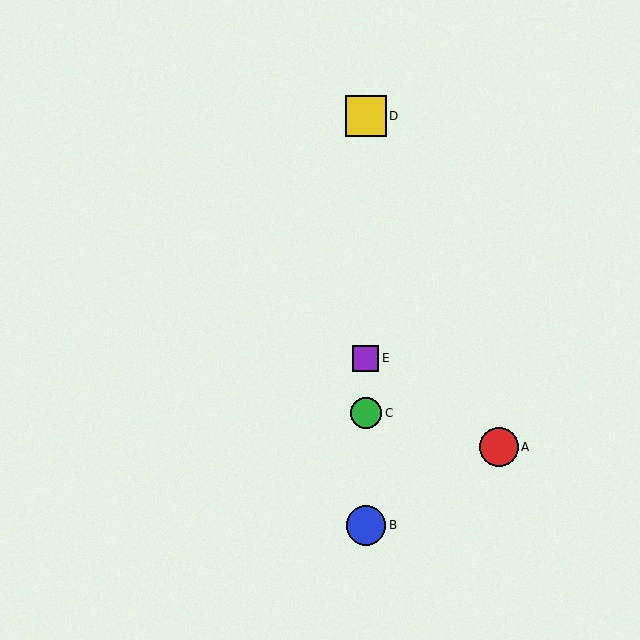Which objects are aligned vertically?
Objects B, C, D, E are aligned vertically.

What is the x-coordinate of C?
Object C is at x≈366.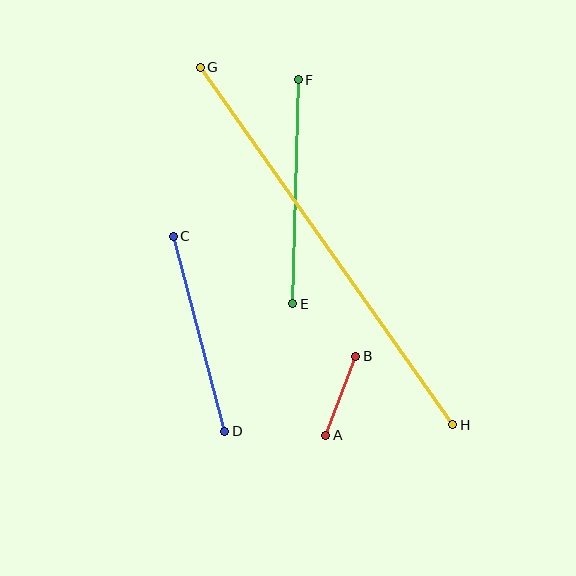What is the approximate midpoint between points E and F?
The midpoint is at approximately (296, 192) pixels.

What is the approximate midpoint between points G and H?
The midpoint is at approximately (327, 246) pixels.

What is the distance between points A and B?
The distance is approximately 84 pixels.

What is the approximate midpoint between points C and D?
The midpoint is at approximately (199, 334) pixels.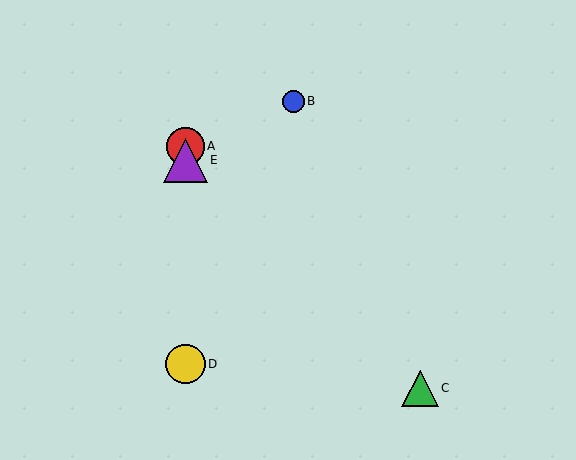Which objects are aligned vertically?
Objects A, D, E are aligned vertically.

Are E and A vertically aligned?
Yes, both are at x≈185.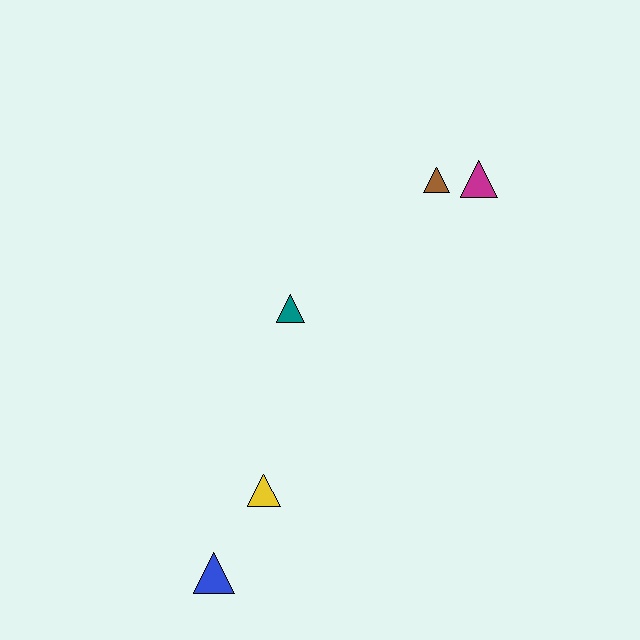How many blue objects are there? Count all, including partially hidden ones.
There is 1 blue object.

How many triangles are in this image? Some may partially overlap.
There are 5 triangles.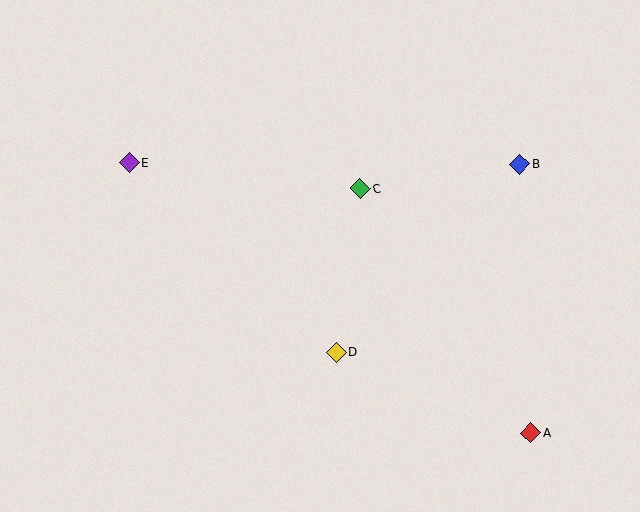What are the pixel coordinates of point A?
Point A is at (531, 433).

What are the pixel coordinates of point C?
Point C is at (360, 188).